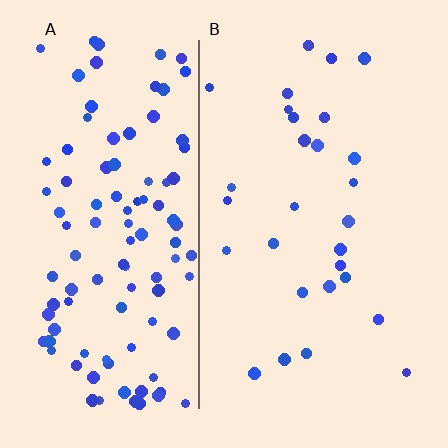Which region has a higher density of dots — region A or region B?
A (the left).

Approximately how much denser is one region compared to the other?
Approximately 3.8× — region A over region B.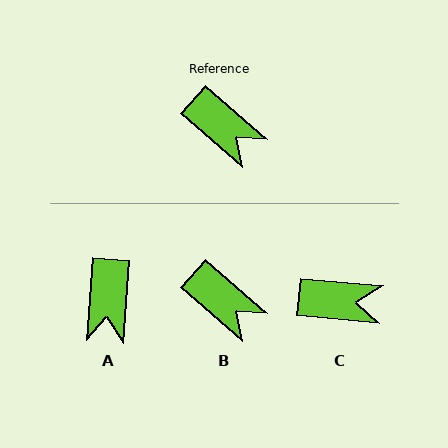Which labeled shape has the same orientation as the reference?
B.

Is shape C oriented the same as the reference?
No, it is off by about 36 degrees.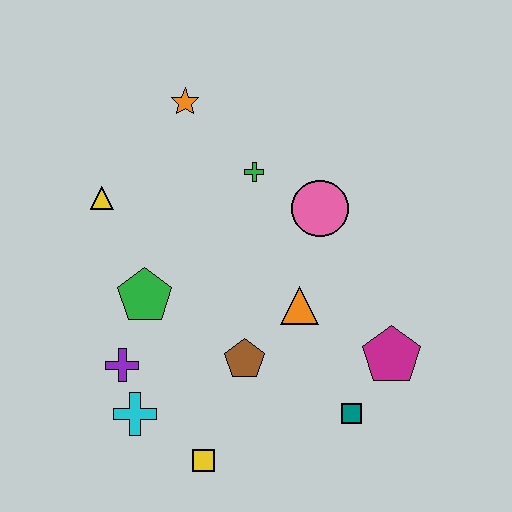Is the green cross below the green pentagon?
No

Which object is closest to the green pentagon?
The purple cross is closest to the green pentagon.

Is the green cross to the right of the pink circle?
No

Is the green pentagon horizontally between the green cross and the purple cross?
Yes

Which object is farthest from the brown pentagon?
The orange star is farthest from the brown pentagon.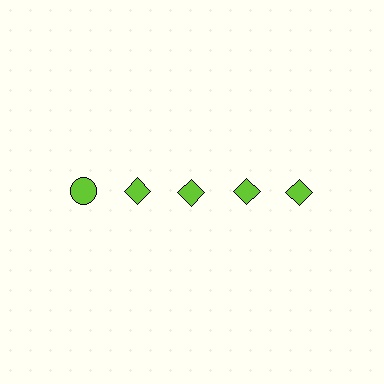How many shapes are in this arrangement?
There are 5 shapes arranged in a grid pattern.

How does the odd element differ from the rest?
It has a different shape: circle instead of diamond.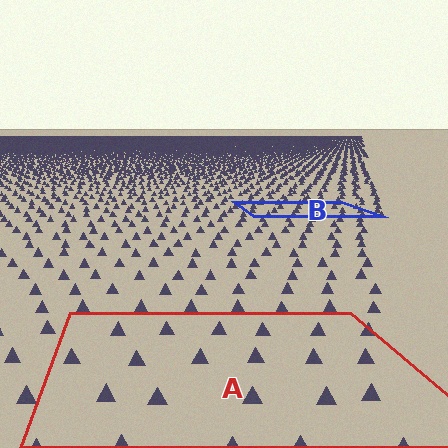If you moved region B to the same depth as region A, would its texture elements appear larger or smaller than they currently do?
They would appear larger. At a closer depth, the same texture elements are projected at a bigger on-screen size.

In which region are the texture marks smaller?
The texture marks are smaller in region B, because it is farther away.